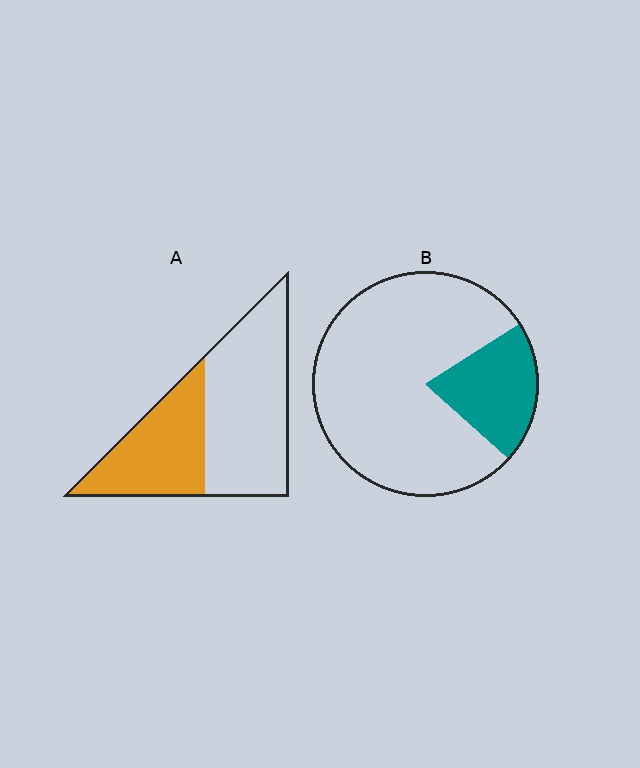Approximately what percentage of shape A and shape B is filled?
A is approximately 40% and B is approximately 20%.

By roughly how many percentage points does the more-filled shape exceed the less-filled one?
By roughly 20 percentage points (A over B).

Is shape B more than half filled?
No.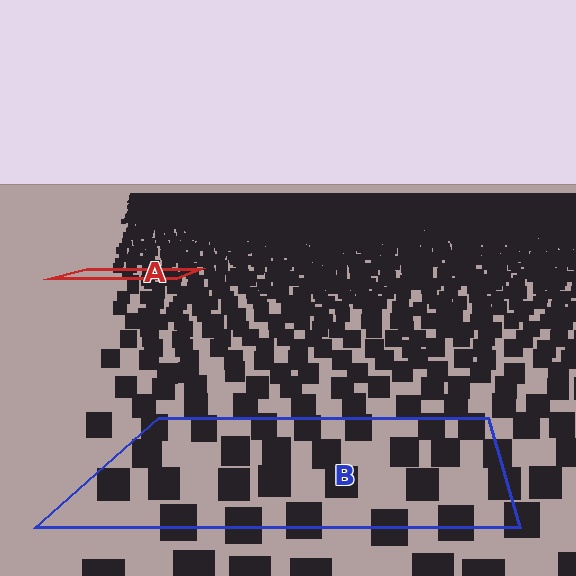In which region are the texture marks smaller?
The texture marks are smaller in region A, because it is farther away.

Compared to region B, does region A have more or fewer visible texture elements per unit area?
Region A has more texture elements per unit area — they are packed more densely because it is farther away.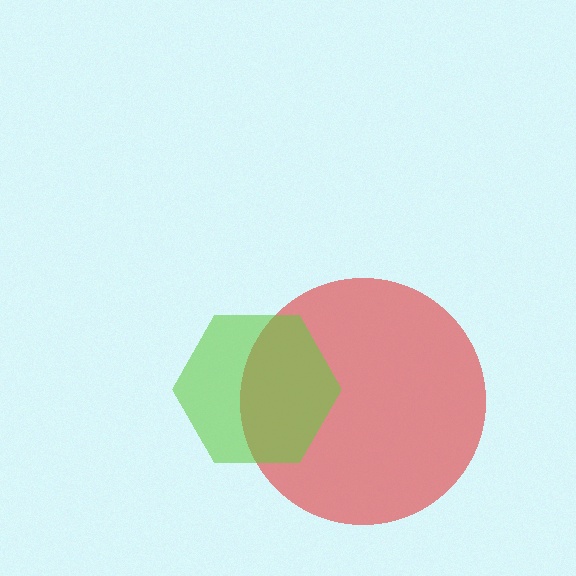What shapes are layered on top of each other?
The layered shapes are: a red circle, a lime hexagon.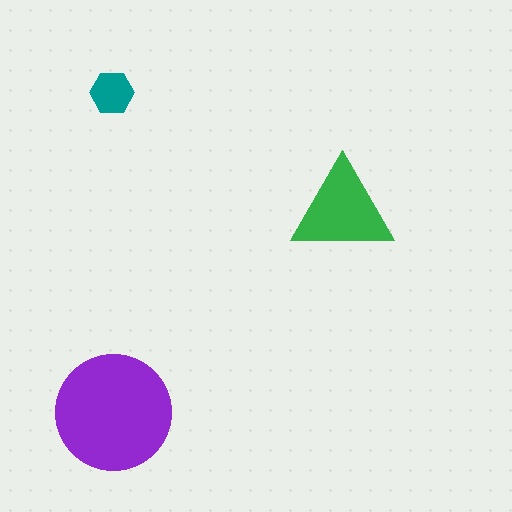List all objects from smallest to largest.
The teal hexagon, the green triangle, the purple circle.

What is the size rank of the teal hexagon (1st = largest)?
3rd.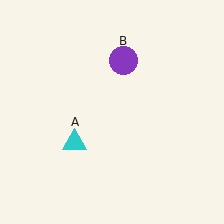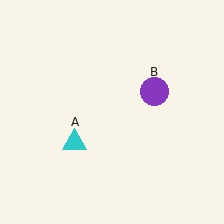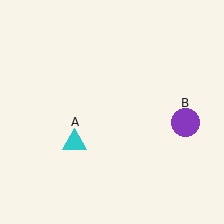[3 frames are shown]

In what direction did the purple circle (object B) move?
The purple circle (object B) moved down and to the right.